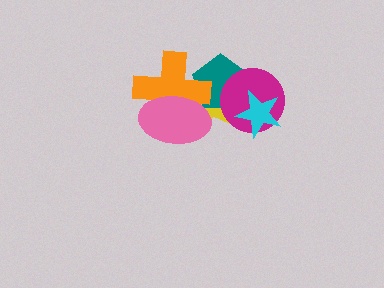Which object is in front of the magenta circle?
The cyan star is in front of the magenta circle.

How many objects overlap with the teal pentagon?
5 objects overlap with the teal pentagon.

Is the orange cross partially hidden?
Yes, it is partially covered by another shape.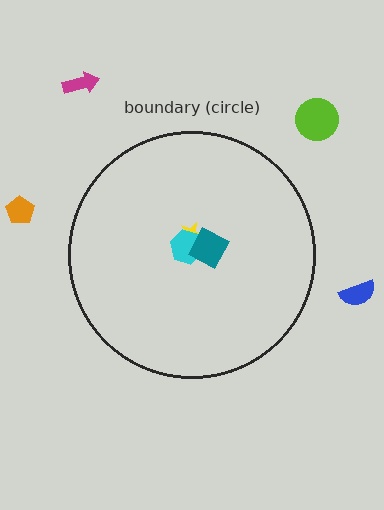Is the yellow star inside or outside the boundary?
Inside.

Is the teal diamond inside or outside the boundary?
Inside.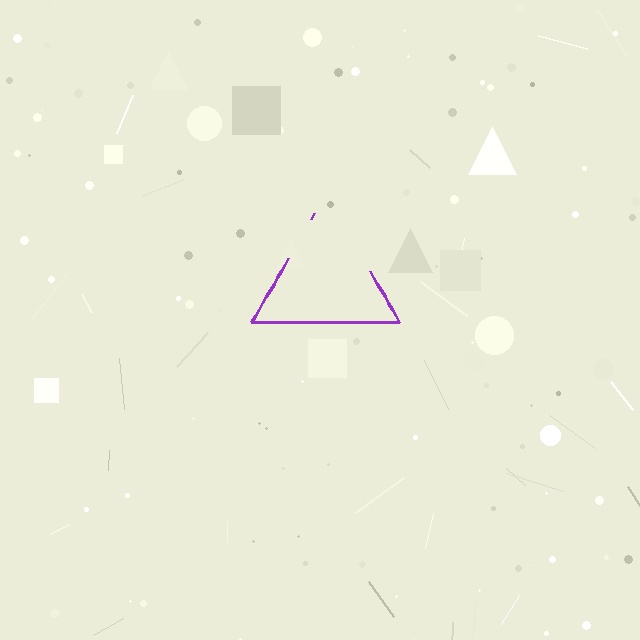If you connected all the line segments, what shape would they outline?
They would outline a triangle.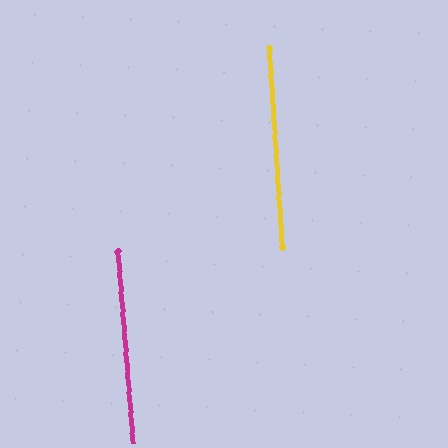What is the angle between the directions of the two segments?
Approximately 1 degree.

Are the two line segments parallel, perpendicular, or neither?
Parallel — their directions differ by only 1.1°.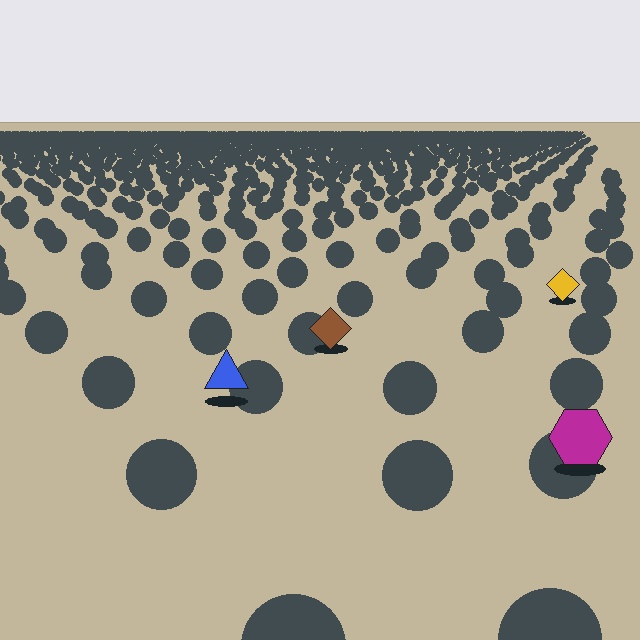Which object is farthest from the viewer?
The yellow diamond is farthest from the viewer. It appears smaller and the ground texture around it is denser.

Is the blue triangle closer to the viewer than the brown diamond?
Yes. The blue triangle is closer — you can tell from the texture gradient: the ground texture is coarser near it.